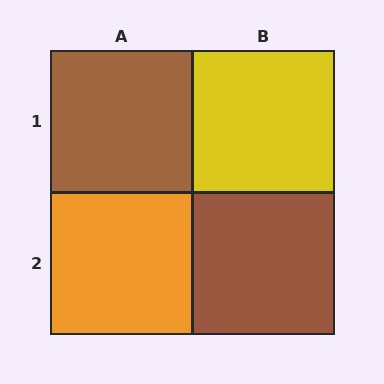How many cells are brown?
2 cells are brown.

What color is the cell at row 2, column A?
Orange.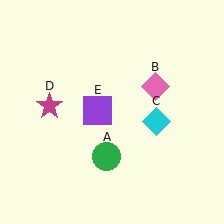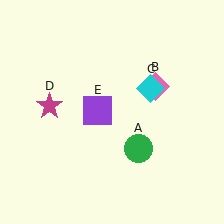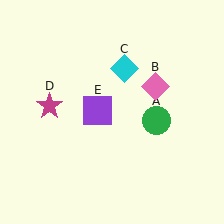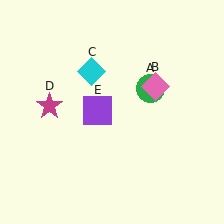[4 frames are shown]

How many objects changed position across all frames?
2 objects changed position: green circle (object A), cyan diamond (object C).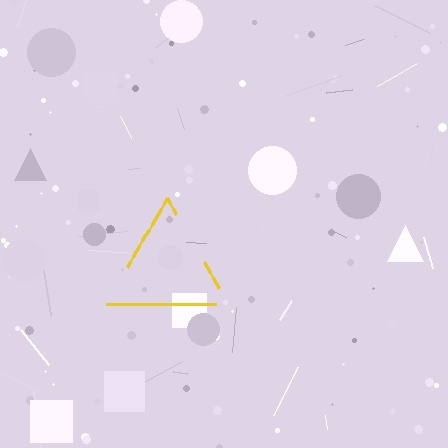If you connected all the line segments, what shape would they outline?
They would outline a triangle.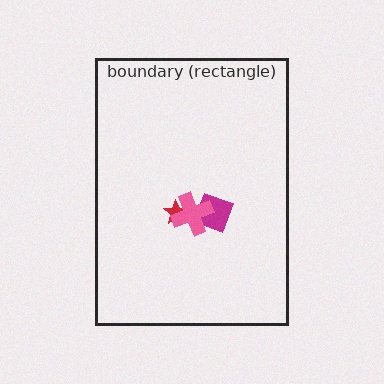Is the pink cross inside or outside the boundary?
Inside.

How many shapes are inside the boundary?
3 inside, 0 outside.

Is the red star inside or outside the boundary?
Inside.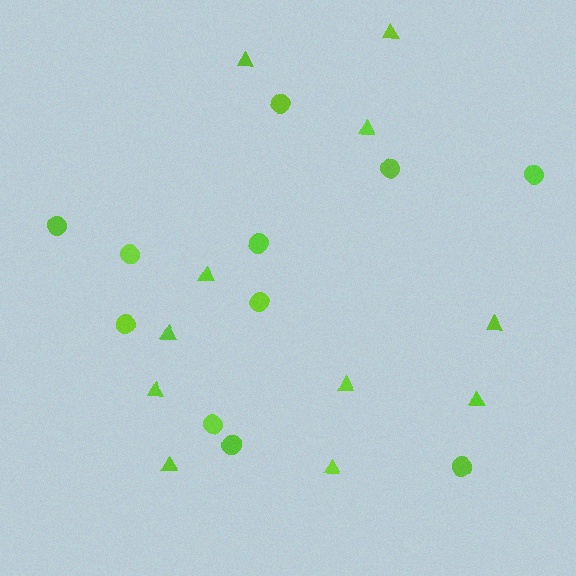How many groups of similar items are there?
There are 2 groups: one group of triangles (11) and one group of circles (11).